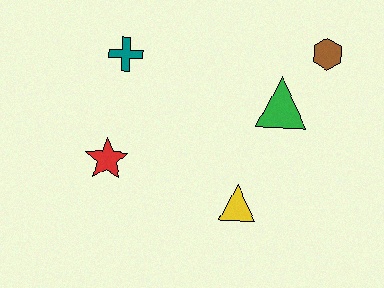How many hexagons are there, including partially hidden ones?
There is 1 hexagon.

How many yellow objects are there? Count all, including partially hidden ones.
There is 1 yellow object.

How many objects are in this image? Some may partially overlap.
There are 5 objects.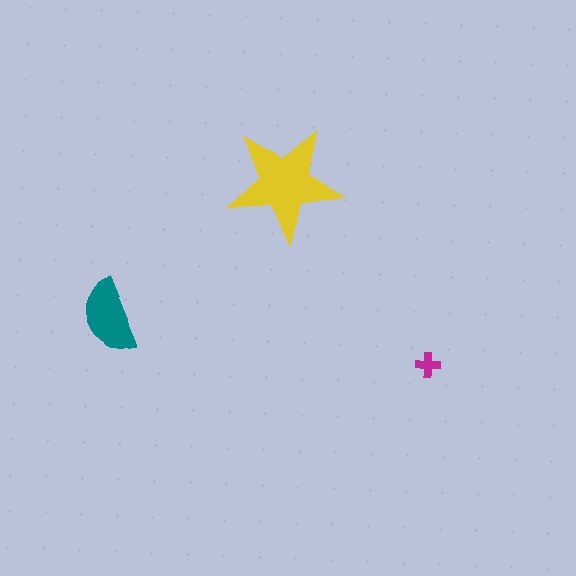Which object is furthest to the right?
The magenta cross is rightmost.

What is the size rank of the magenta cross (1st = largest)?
3rd.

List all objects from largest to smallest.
The yellow star, the teal semicircle, the magenta cross.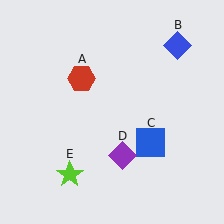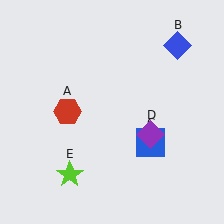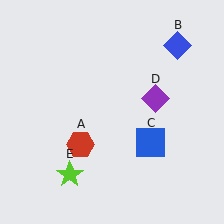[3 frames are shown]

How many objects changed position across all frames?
2 objects changed position: red hexagon (object A), purple diamond (object D).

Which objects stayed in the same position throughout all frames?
Blue diamond (object B) and blue square (object C) and lime star (object E) remained stationary.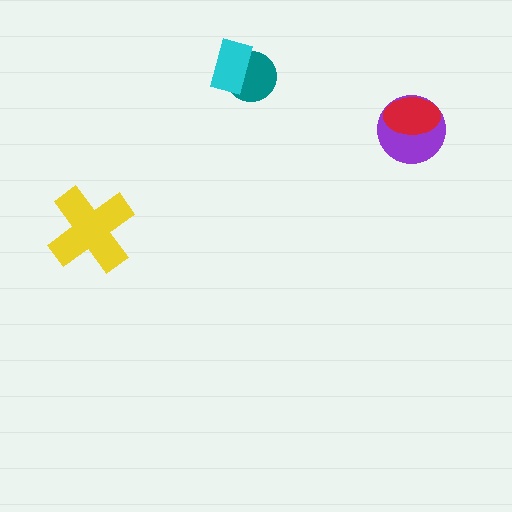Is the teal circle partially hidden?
Yes, it is partially covered by another shape.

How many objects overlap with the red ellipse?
1 object overlaps with the red ellipse.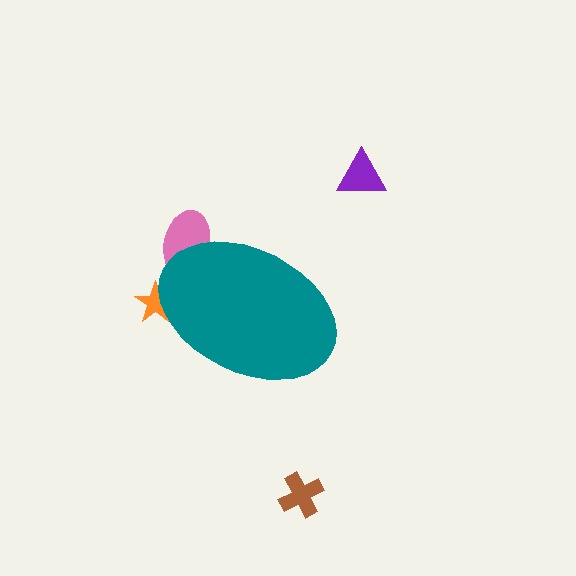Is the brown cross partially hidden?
No, the brown cross is fully visible.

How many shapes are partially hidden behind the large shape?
2 shapes are partially hidden.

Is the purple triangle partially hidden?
No, the purple triangle is fully visible.